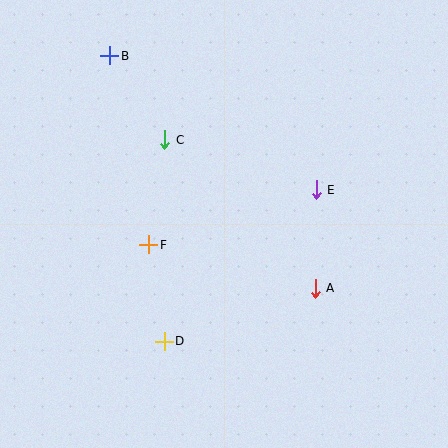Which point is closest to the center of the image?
Point F at (149, 245) is closest to the center.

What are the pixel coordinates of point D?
Point D is at (164, 341).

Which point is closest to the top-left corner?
Point B is closest to the top-left corner.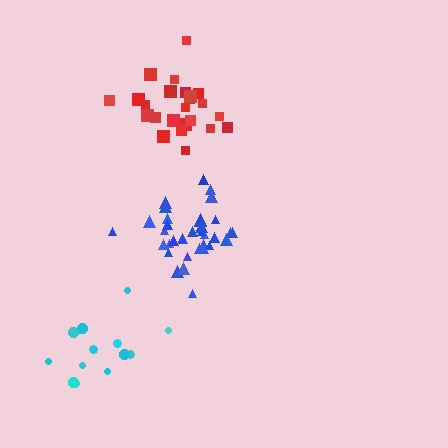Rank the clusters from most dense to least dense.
blue, red, cyan.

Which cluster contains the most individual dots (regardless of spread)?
Blue (35).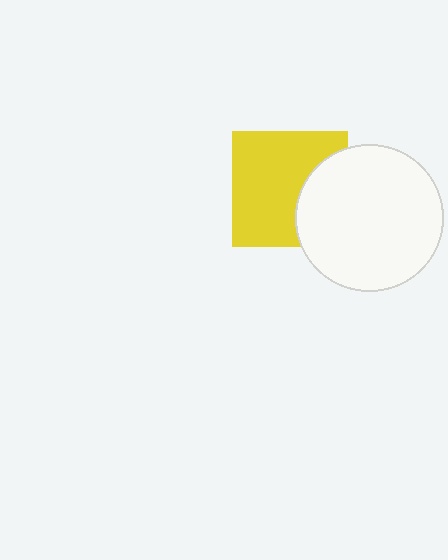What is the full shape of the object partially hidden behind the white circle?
The partially hidden object is a yellow square.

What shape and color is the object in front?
The object in front is a white circle.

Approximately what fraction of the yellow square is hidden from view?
Roughly 31% of the yellow square is hidden behind the white circle.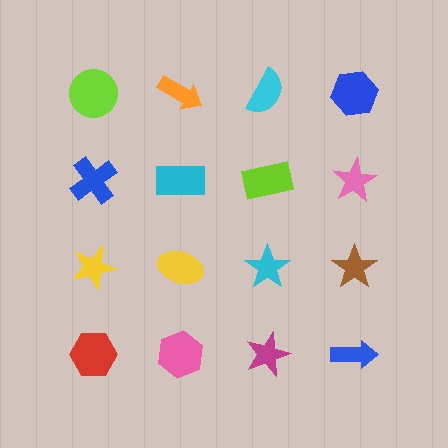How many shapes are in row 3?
4 shapes.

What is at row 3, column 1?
A yellow star.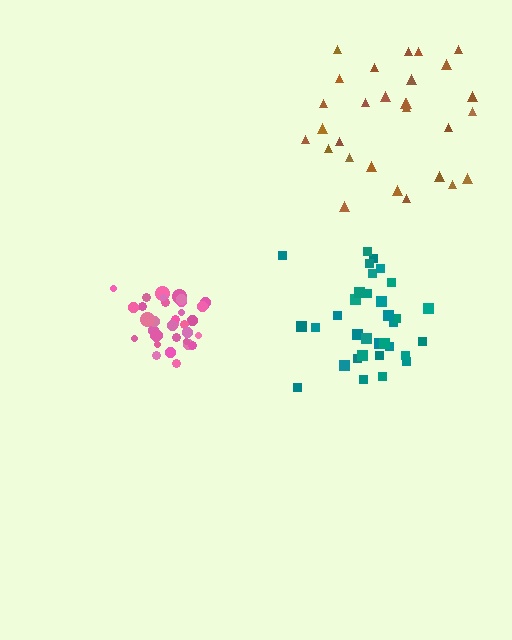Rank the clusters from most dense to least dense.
pink, teal, brown.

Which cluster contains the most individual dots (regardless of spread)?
Pink (34).